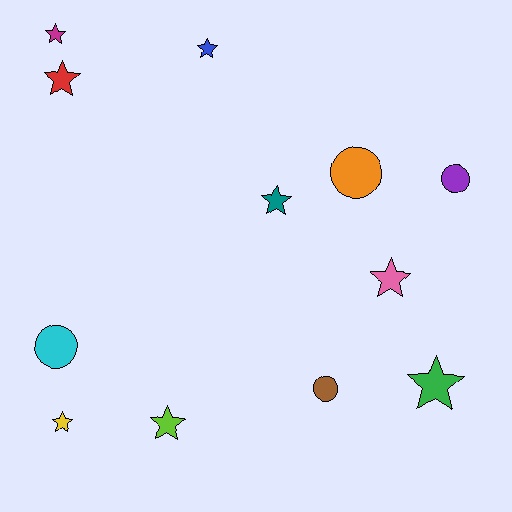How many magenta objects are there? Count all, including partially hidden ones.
There is 1 magenta object.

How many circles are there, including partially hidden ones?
There are 4 circles.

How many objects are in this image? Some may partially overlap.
There are 12 objects.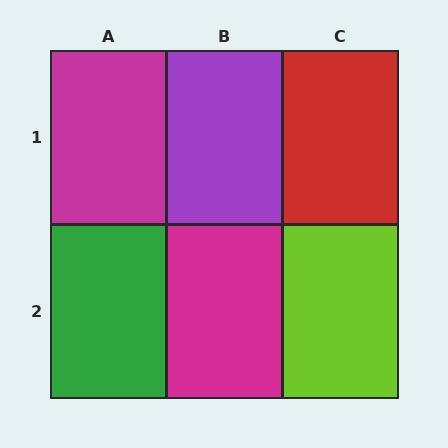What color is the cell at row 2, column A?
Green.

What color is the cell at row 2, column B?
Magenta.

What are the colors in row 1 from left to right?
Magenta, purple, red.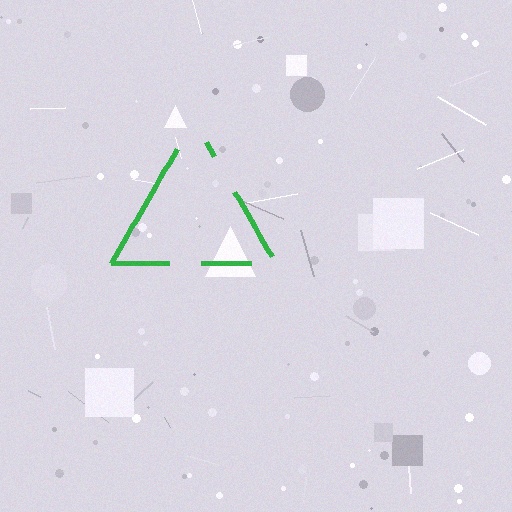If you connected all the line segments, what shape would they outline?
They would outline a triangle.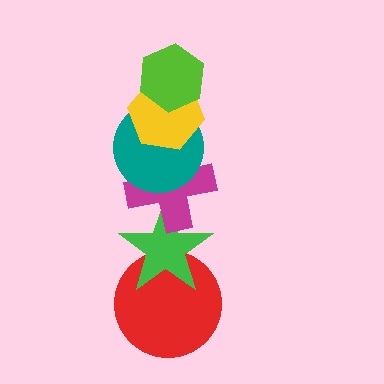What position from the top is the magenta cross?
The magenta cross is 4th from the top.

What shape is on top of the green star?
The magenta cross is on top of the green star.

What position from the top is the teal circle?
The teal circle is 3rd from the top.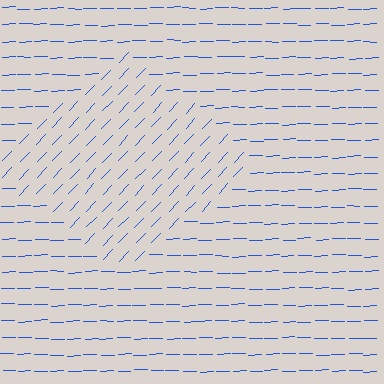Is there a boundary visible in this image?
Yes, there is a texture boundary formed by a change in line orientation.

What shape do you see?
I see a diamond.